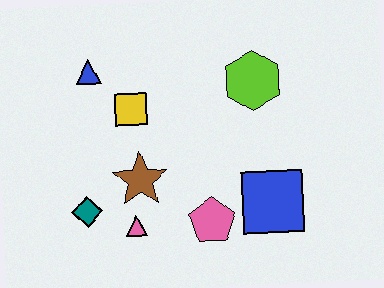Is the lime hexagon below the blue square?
No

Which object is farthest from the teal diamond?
The lime hexagon is farthest from the teal diamond.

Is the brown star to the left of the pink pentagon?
Yes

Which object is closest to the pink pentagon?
The blue square is closest to the pink pentagon.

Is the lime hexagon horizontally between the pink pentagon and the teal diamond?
No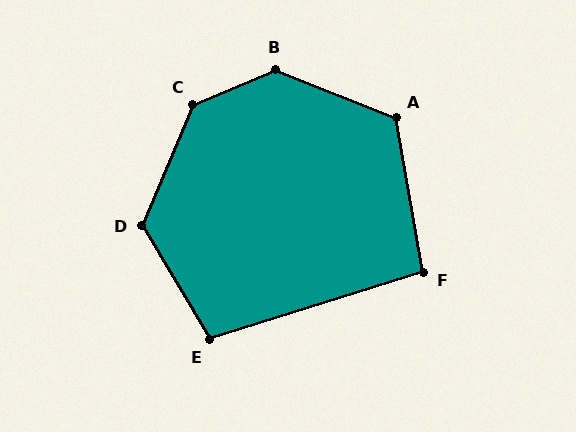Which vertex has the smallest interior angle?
F, at approximately 98 degrees.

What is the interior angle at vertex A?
Approximately 121 degrees (obtuse).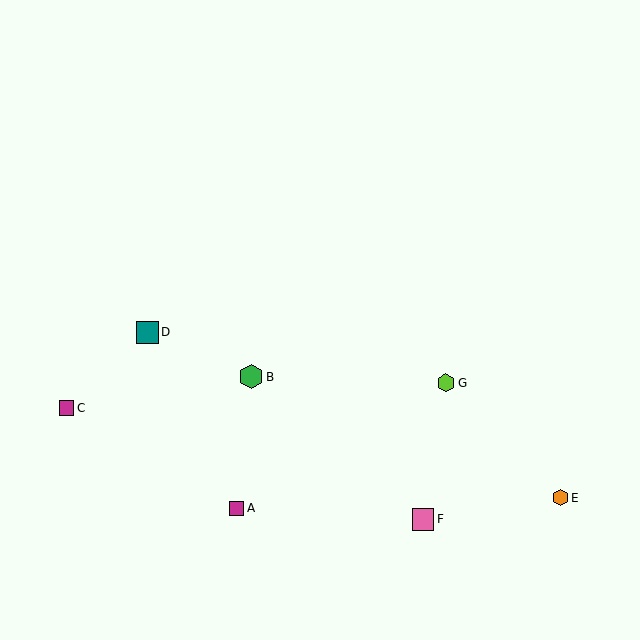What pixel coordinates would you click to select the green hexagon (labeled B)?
Click at (251, 377) to select the green hexagon B.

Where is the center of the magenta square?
The center of the magenta square is at (236, 508).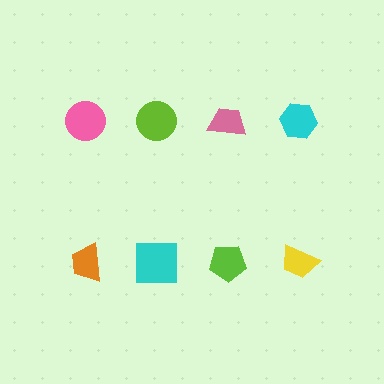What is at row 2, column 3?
A lime pentagon.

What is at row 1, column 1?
A pink circle.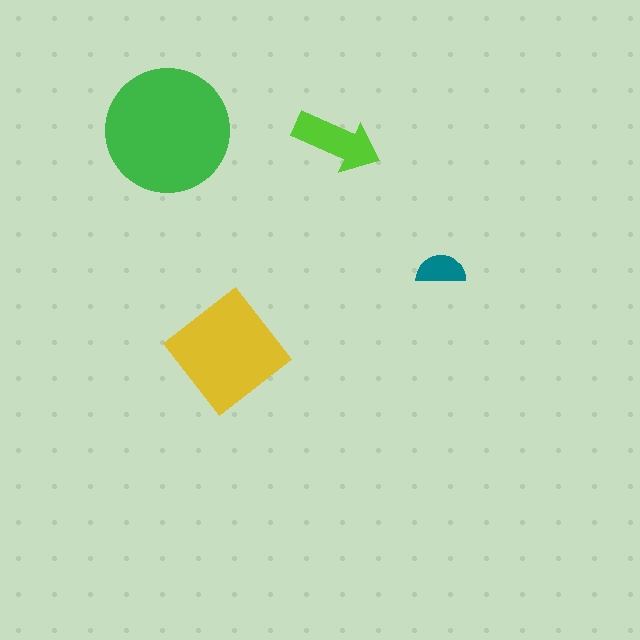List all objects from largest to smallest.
The green circle, the yellow diamond, the lime arrow, the teal semicircle.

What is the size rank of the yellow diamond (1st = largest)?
2nd.